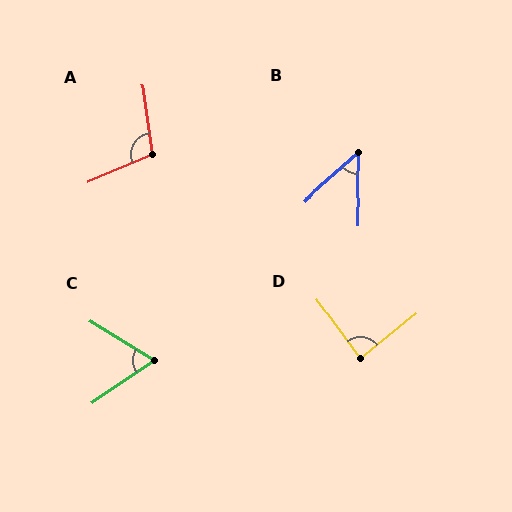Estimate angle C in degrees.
Approximately 66 degrees.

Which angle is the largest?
A, at approximately 105 degrees.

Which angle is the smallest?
B, at approximately 47 degrees.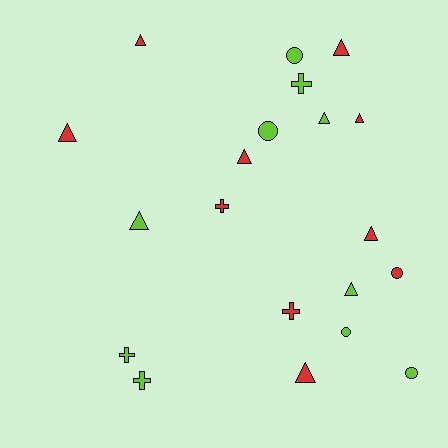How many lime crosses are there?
There are 3 lime crosses.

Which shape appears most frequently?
Triangle, with 10 objects.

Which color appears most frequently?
Red, with 10 objects.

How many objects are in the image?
There are 20 objects.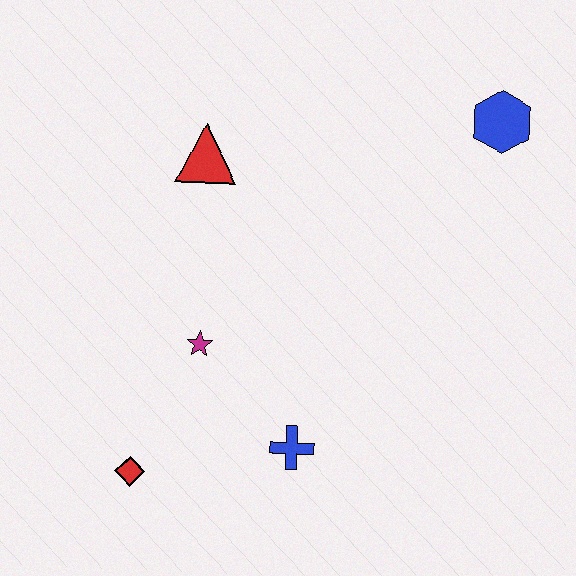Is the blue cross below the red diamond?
No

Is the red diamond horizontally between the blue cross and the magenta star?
No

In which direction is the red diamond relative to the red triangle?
The red diamond is below the red triangle.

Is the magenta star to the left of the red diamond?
No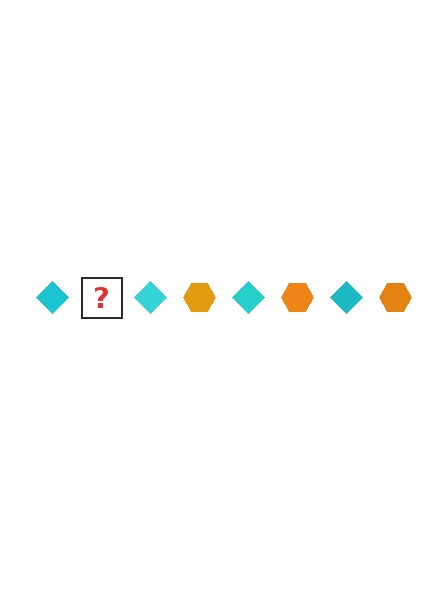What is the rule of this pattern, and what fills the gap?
The rule is that the pattern alternates between cyan diamond and orange hexagon. The gap should be filled with an orange hexagon.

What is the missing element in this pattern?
The missing element is an orange hexagon.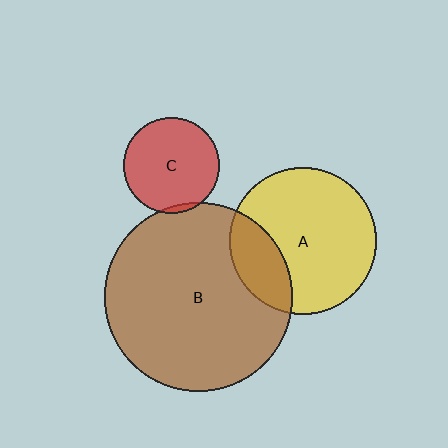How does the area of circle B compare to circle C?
Approximately 3.8 times.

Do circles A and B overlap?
Yes.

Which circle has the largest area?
Circle B (brown).